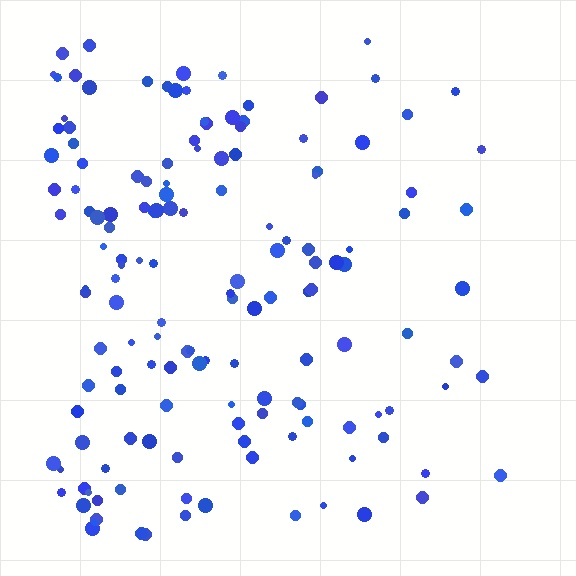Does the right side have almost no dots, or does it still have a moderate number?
Still a moderate number, just noticeably fewer than the left.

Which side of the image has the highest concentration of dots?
The left.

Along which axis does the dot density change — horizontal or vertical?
Horizontal.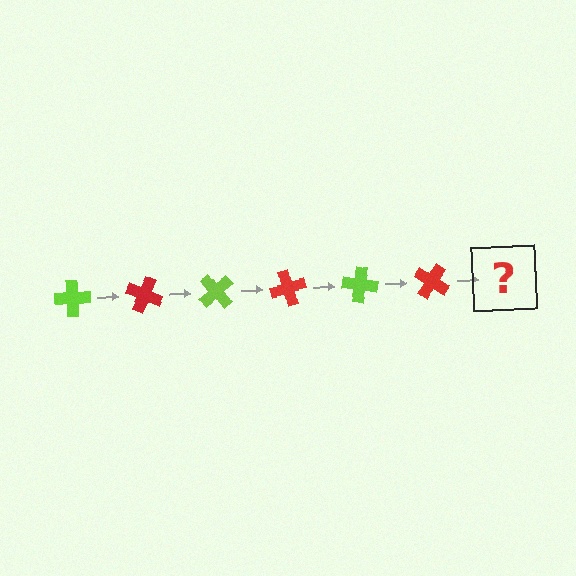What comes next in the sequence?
The next element should be a lime cross, rotated 150 degrees from the start.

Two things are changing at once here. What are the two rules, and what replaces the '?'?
The two rules are that it rotates 25 degrees each step and the color cycles through lime and red. The '?' should be a lime cross, rotated 150 degrees from the start.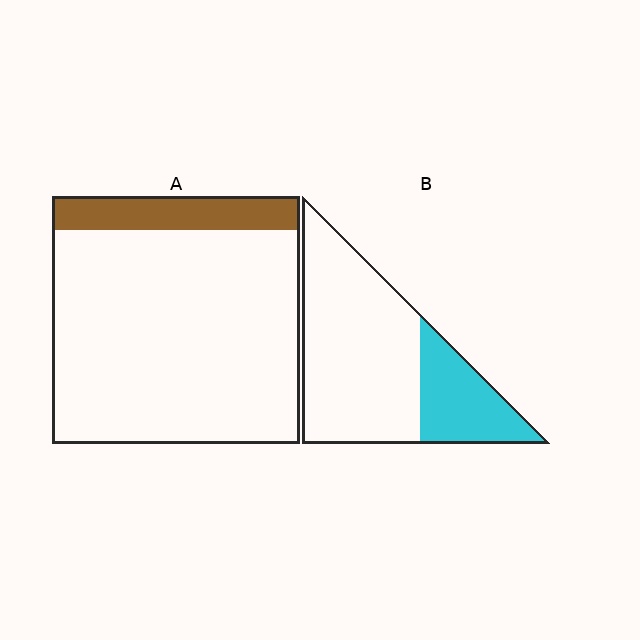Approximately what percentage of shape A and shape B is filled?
A is approximately 15% and B is approximately 30%.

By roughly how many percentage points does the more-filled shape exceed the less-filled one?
By roughly 15 percentage points (B over A).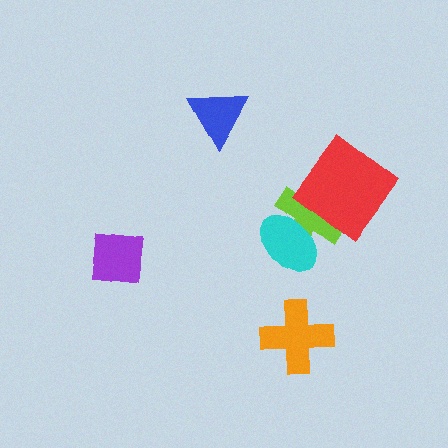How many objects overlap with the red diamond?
1 object overlaps with the red diamond.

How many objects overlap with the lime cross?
2 objects overlap with the lime cross.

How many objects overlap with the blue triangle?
0 objects overlap with the blue triangle.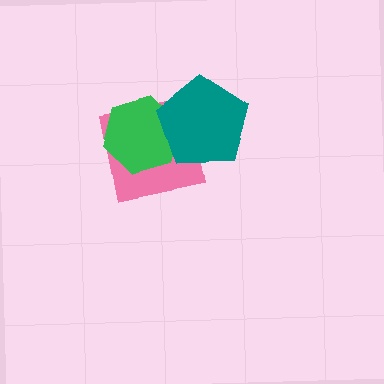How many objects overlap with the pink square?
2 objects overlap with the pink square.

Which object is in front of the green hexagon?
The teal pentagon is in front of the green hexagon.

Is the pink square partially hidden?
Yes, it is partially covered by another shape.